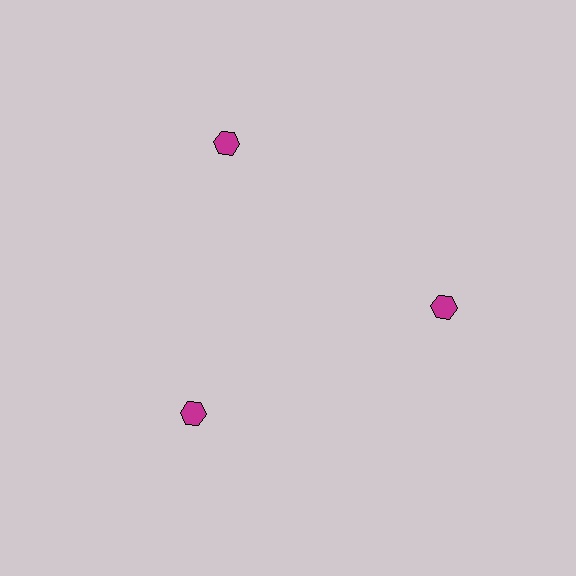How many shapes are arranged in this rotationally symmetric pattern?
There are 3 shapes, arranged in 3 groups of 1.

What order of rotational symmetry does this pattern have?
This pattern has 3-fold rotational symmetry.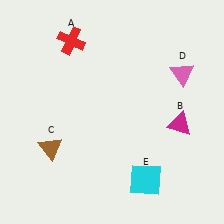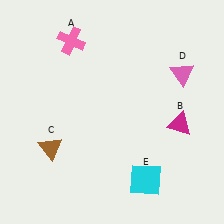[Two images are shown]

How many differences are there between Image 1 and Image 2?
There is 1 difference between the two images.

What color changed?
The cross (A) changed from red in Image 1 to pink in Image 2.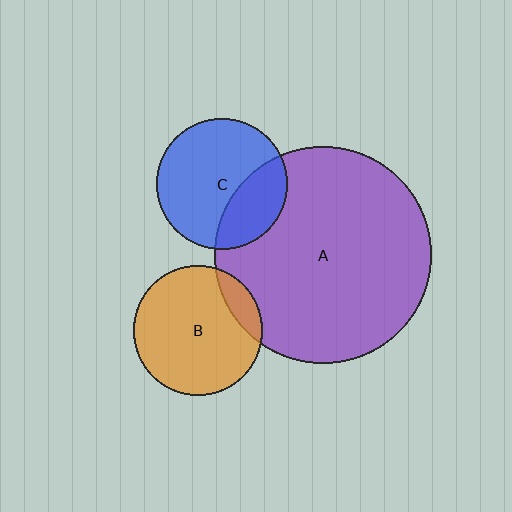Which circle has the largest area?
Circle A (purple).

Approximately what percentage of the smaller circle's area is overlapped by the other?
Approximately 30%.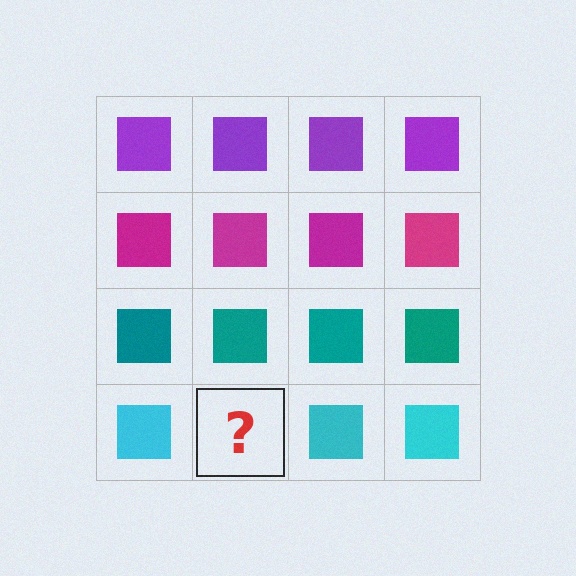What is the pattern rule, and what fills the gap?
The rule is that each row has a consistent color. The gap should be filled with a cyan square.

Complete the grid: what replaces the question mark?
The question mark should be replaced with a cyan square.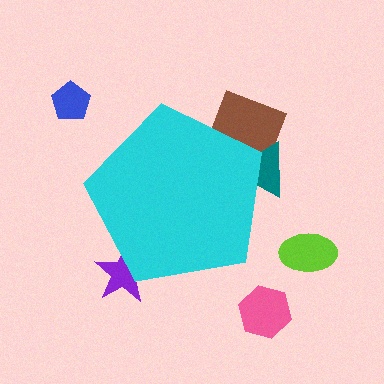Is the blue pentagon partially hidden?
No, the blue pentagon is fully visible.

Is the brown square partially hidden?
Yes, the brown square is partially hidden behind the cyan pentagon.